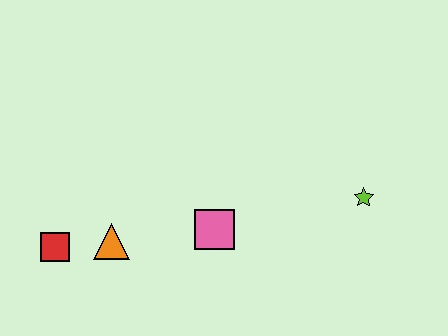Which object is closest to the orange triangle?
The red square is closest to the orange triangle.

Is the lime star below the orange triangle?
No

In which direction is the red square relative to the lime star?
The red square is to the left of the lime star.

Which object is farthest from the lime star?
The red square is farthest from the lime star.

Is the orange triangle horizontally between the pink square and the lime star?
No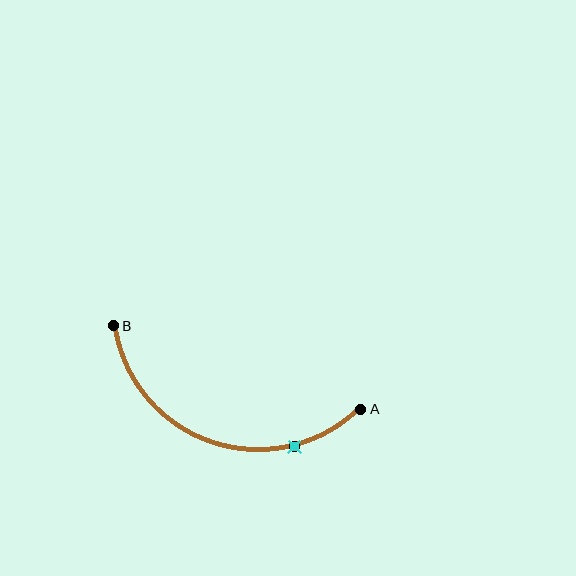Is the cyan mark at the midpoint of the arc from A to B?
No. The cyan mark lies on the arc but is closer to endpoint A. The arc midpoint would be at the point on the curve equidistant along the arc from both A and B.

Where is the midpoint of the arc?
The arc midpoint is the point on the curve farthest from the straight line joining A and B. It sits below that line.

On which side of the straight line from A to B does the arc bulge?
The arc bulges below the straight line connecting A and B.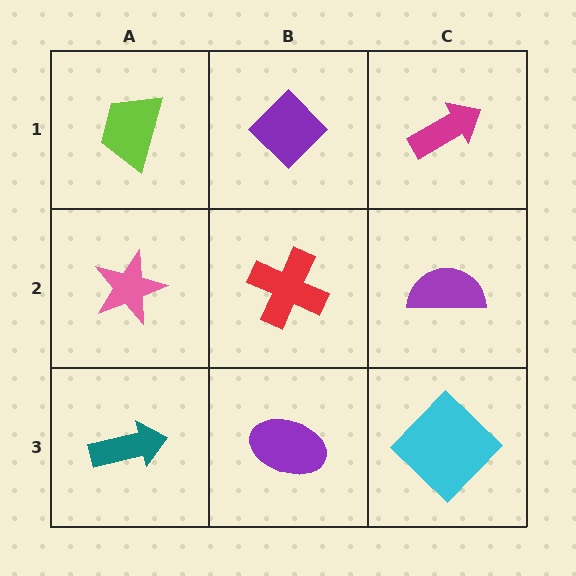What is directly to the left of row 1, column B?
A lime trapezoid.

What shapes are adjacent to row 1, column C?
A purple semicircle (row 2, column C), a purple diamond (row 1, column B).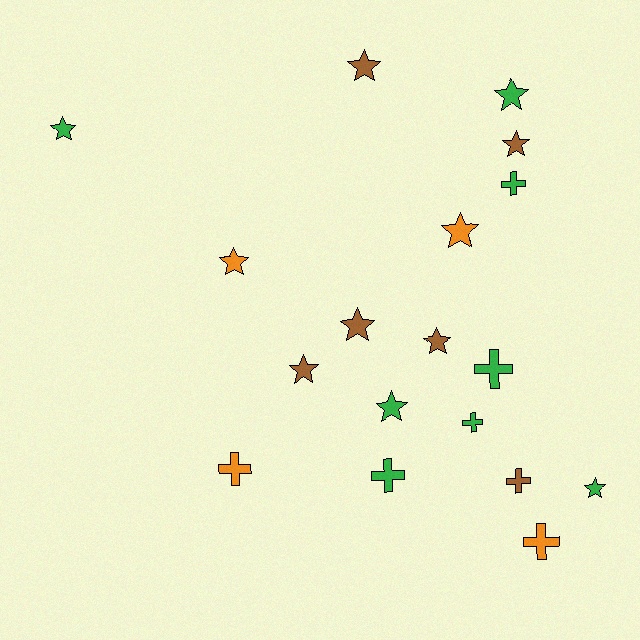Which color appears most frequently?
Green, with 8 objects.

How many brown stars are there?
There are 5 brown stars.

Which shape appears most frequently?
Star, with 11 objects.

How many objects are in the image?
There are 18 objects.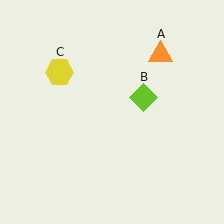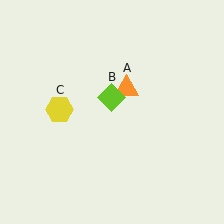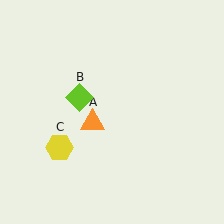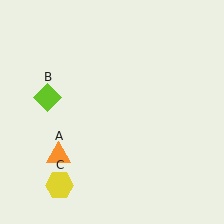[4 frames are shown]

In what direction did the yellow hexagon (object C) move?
The yellow hexagon (object C) moved down.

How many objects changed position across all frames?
3 objects changed position: orange triangle (object A), lime diamond (object B), yellow hexagon (object C).